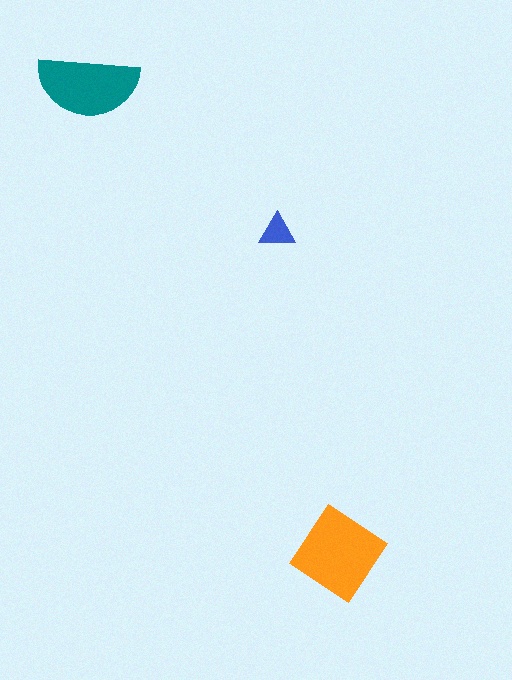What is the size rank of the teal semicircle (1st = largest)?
2nd.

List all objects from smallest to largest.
The blue triangle, the teal semicircle, the orange diamond.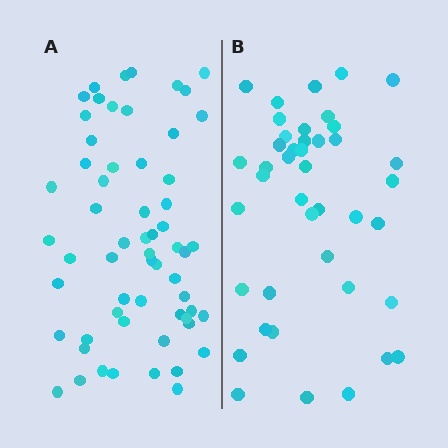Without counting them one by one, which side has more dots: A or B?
Region A (the left region) has more dots.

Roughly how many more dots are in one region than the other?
Region A has approximately 20 more dots than region B.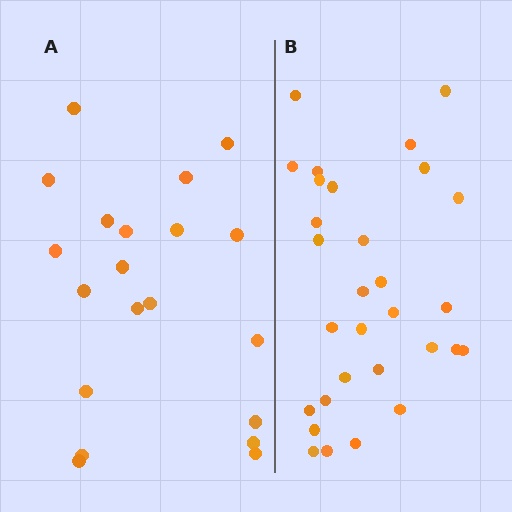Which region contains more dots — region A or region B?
Region B (the right region) has more dots.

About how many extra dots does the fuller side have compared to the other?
Region B has roughly 10 or so more dots than region A.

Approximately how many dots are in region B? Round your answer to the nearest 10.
About 30 dots.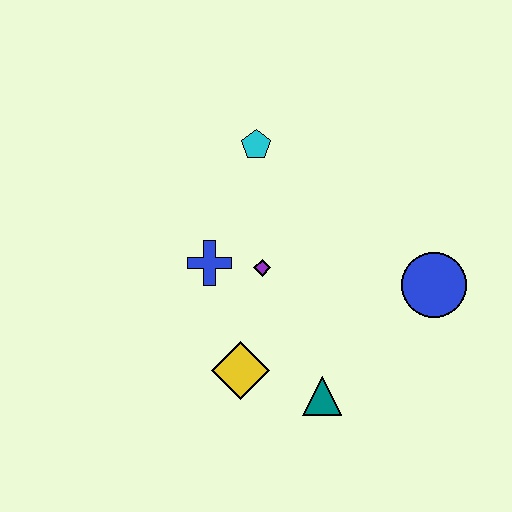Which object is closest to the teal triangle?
The yellow diamond is closest to the teal triangle.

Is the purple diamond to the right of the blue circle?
No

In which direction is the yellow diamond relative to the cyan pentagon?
The yellow diamond is below the cyan pentagon.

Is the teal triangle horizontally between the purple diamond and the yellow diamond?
No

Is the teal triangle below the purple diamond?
Yes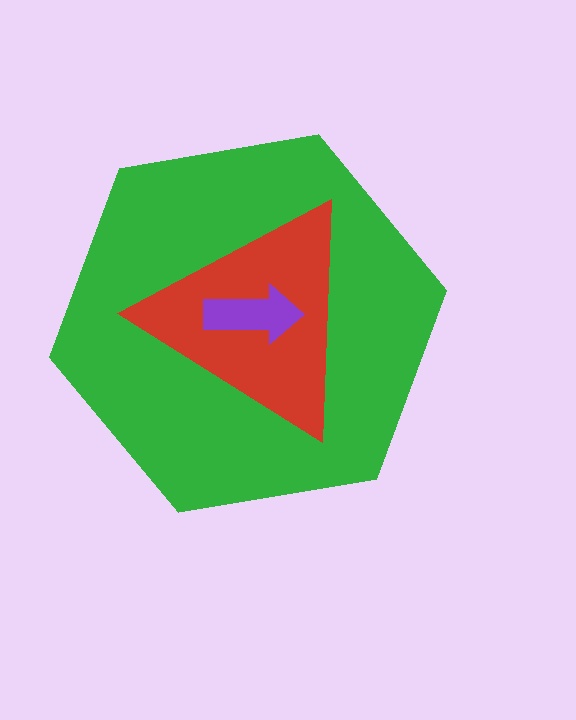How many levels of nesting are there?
3.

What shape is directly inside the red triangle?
The purple arrow.